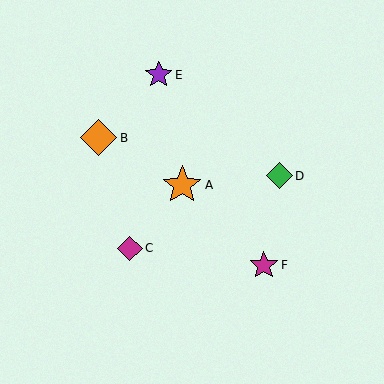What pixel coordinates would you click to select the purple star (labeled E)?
Click at (159, 75) to select the purple star E.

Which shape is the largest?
The orange star (labeled A) is the largest.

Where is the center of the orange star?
The center of the orange star is at (182, 185).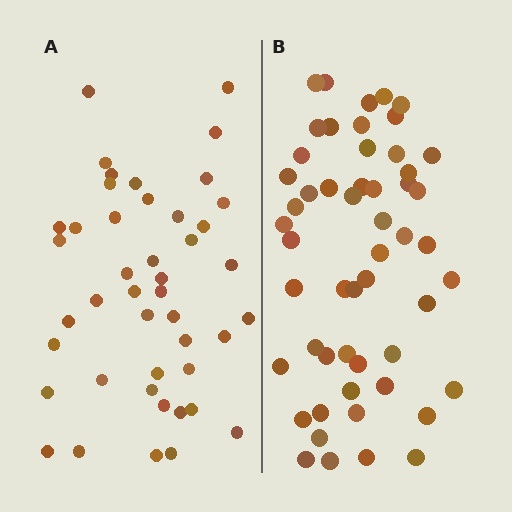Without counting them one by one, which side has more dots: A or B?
Region B (the right region) has more dots.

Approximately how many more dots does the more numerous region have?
Region B has roughly 8 or so more dots than region A.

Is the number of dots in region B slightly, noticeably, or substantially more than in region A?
Region B has only slightly more — the two regions are fairly close. The ratio is roughly 1.2 to 1.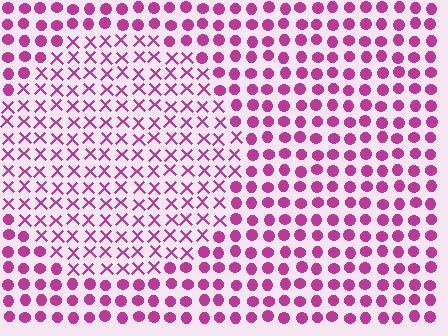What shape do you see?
I see a circle.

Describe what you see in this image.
The image is filled with small magenta elements arranged in a uniform grid. A circle-shaped region contains X marks, while the surrounding area contains circles. The boundary is defined purely by the change in element shape.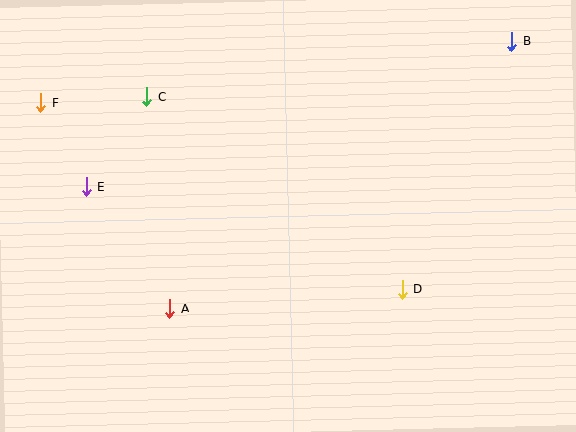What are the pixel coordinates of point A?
Point A is at (170, 309).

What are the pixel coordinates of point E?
Point E is at (86, 187).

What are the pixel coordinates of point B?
Point B is at (511, 42).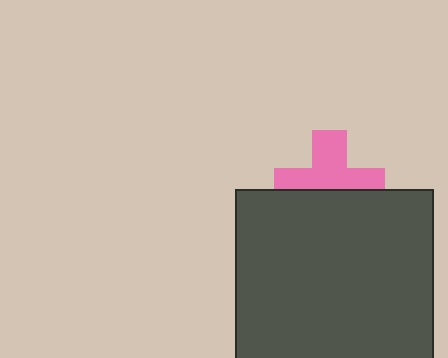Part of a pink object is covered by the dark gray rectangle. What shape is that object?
It is a cross.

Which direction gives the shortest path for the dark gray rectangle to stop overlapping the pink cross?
Moving down gives the shortest separation.